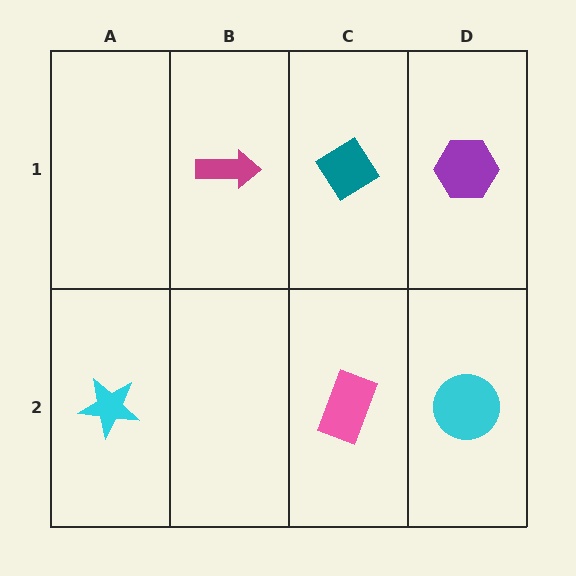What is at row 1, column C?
A teal diamond.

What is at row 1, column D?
A purple hexagon.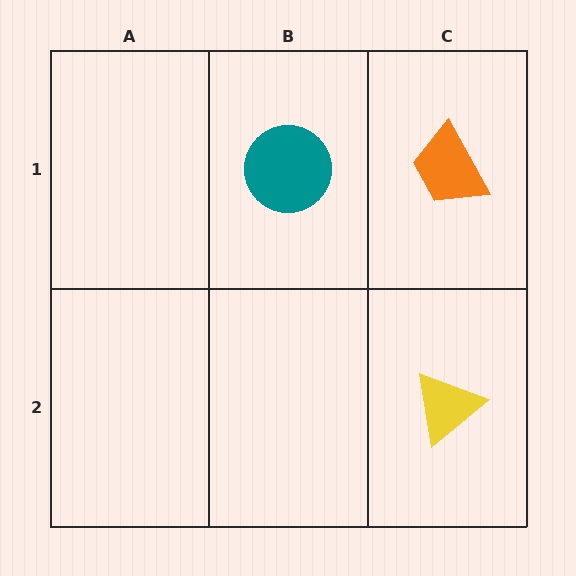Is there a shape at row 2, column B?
No, that cell is empty.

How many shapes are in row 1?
2 shapes.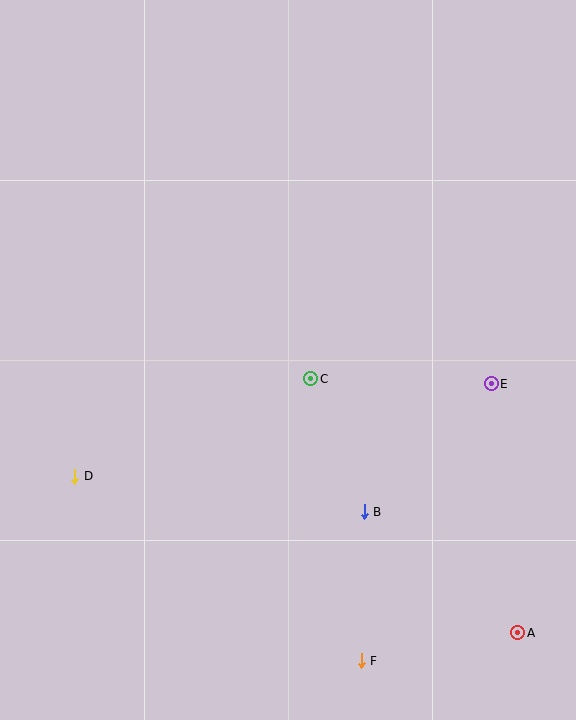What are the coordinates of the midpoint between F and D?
The midpoint between F and D is at (218, 568).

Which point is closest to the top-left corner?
Point D is closest to the top-left corner.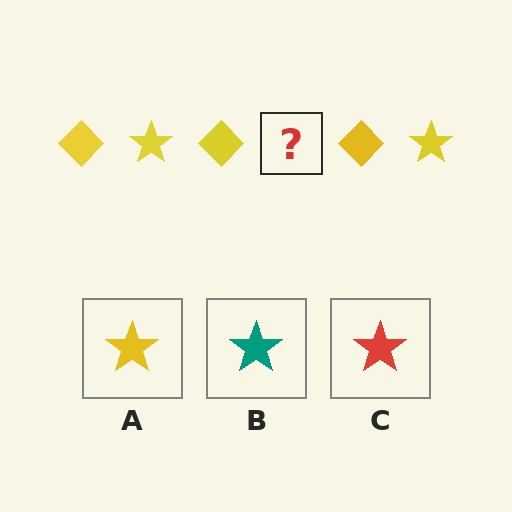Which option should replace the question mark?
Option A.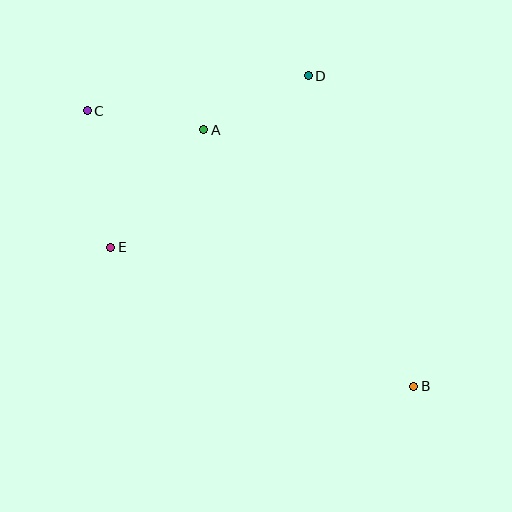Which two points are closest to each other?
Points A and D are closest to each other.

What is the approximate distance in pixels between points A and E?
The distance between A and E is approximately 150 pixels.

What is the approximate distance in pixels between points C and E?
The distance between C and E is approximately 138 pixels.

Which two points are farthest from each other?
Points B and C are farthest from each other.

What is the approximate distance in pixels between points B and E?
The distance between B and E is approximately 333 pixels.